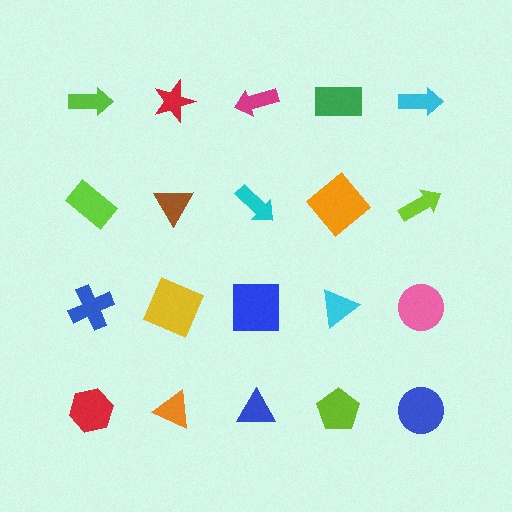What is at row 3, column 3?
A blue square.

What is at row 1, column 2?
A red star.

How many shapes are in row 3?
5 shapes.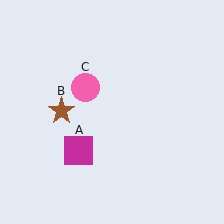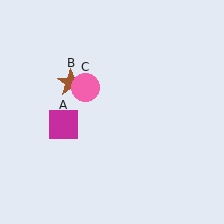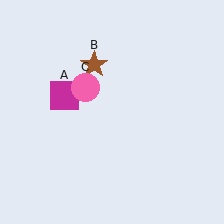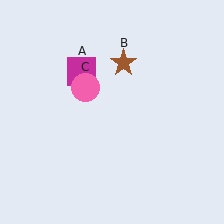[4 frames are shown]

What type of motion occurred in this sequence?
The magenta square (object A), brown star (object B) rotated clockwise around the center of the scene.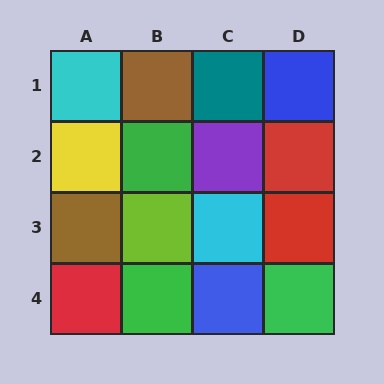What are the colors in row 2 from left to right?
Yellow, green, purple, red.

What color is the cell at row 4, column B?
Green.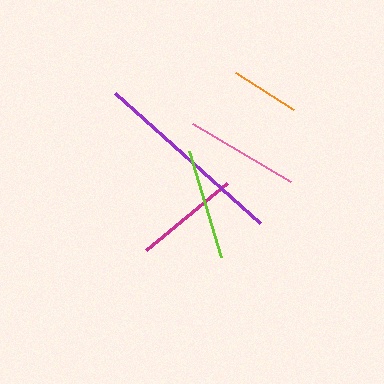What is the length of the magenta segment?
The magenta segment is approximately 105 pixels long.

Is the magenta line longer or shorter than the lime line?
The lime line is longer than the magenta line.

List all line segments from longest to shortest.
From longest to shortest: purple, pink, lime, magenta, orange.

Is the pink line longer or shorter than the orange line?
The pink line is longer than the orange line.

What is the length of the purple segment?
The purple segment is approximately 194 pixels long.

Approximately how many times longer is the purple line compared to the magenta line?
The purple line is approximately 1.9 times the length of the magenta line.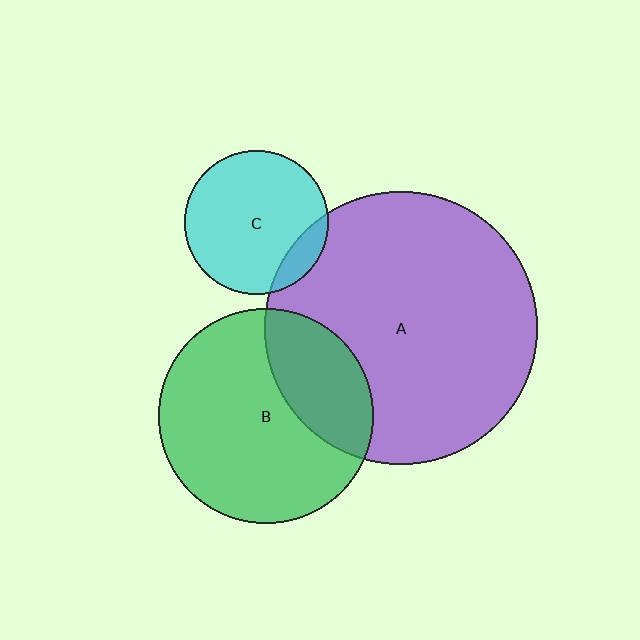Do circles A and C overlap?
Yes.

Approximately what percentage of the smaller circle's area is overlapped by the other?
Approximately 10%.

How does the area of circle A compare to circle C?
Approximately 3.6 times.